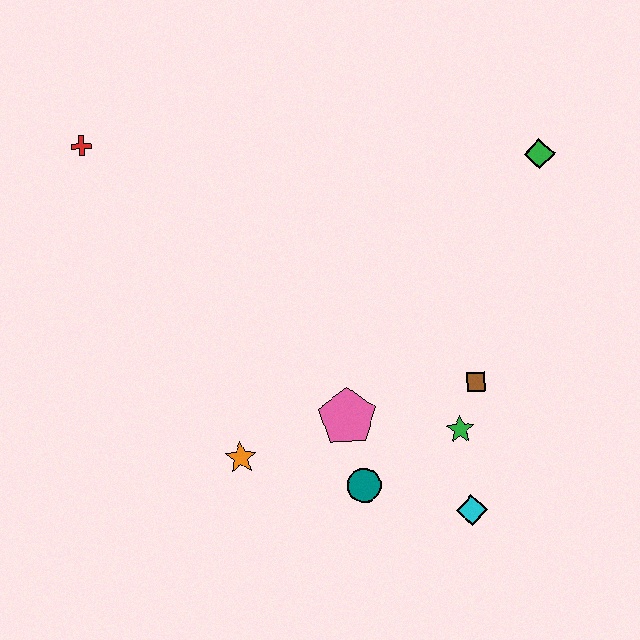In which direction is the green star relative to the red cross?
The green star is to the right of the red cross.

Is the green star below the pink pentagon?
Yes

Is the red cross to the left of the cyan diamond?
Yes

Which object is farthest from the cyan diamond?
The red cross is farthest from the cyan diamond.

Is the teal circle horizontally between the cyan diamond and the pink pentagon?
Yes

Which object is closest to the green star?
The brown square is closest to the green star.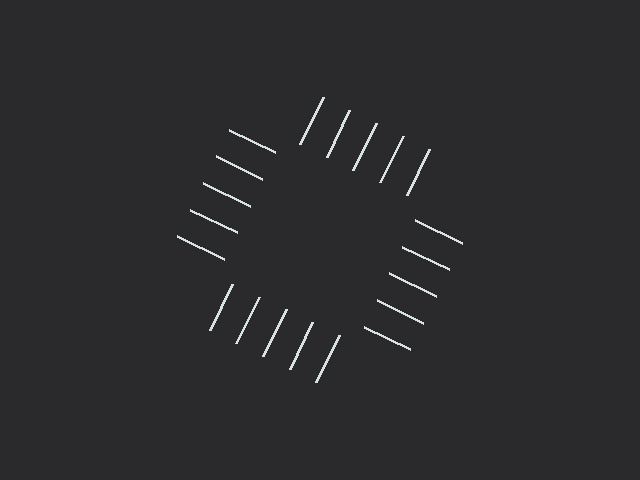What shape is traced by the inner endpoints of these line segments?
An illusory square — the line segments terminate on its edges but no continuous stroke is drawn.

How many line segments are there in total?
20 — 5 along each of the 4 edges.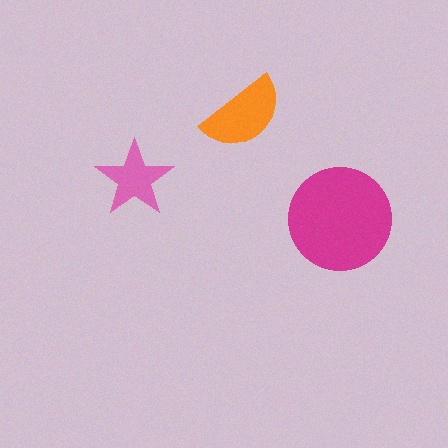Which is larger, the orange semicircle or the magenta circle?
The magenta circle.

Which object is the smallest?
The pink star.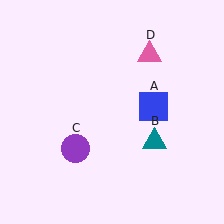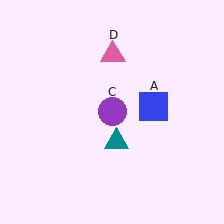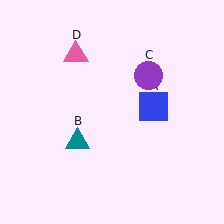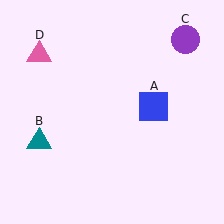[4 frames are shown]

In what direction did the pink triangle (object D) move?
The pink triangle (object D) moved left.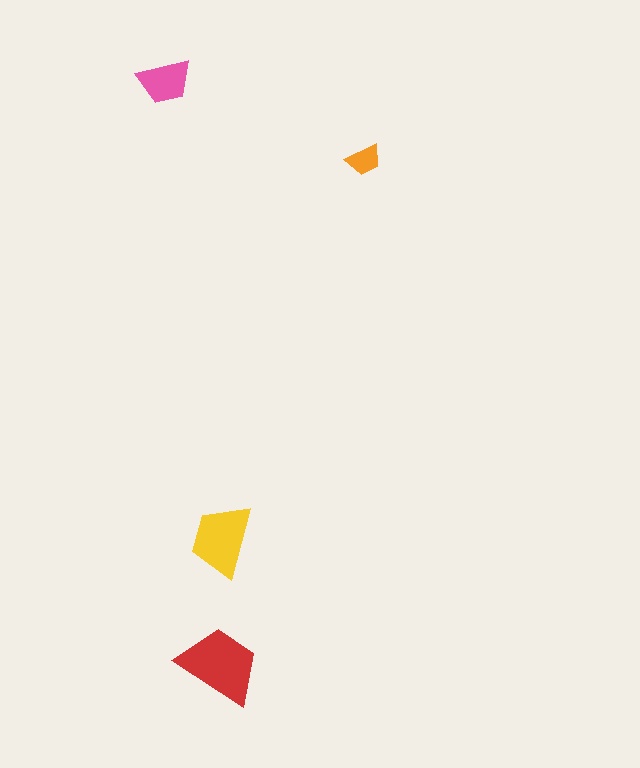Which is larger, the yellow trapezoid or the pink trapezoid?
The yellow one.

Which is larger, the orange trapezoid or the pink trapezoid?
The pink one.